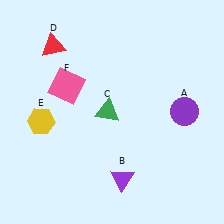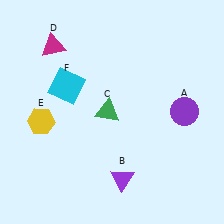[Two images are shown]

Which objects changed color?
D changed from red to magenta. F changed from pink to cyan.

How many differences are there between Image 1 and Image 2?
There are 2 differences between the two images.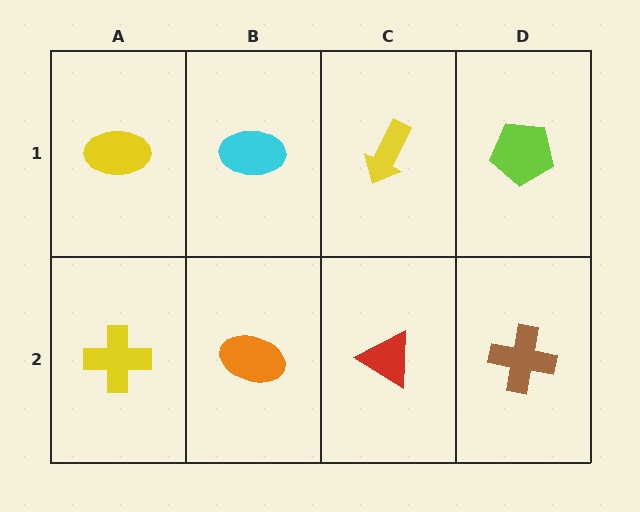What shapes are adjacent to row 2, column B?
A cyan ellipse (row 1, column B), a yellow cross (row 2, column A), a red triangle (row 2, column C).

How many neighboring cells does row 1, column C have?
3.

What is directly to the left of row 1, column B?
A yellow ellipse.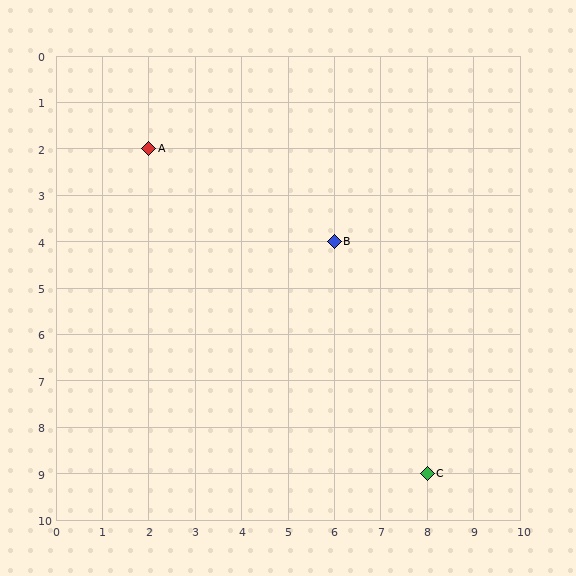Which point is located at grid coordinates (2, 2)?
Point A is at (2, 2).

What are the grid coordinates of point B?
Point B is at grid coordinates (6, 4).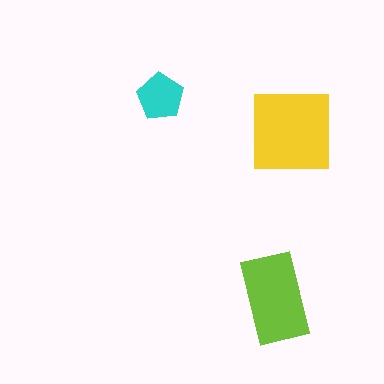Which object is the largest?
The yellow square.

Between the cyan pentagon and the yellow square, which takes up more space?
The yellow square.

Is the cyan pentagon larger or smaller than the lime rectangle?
Smaller.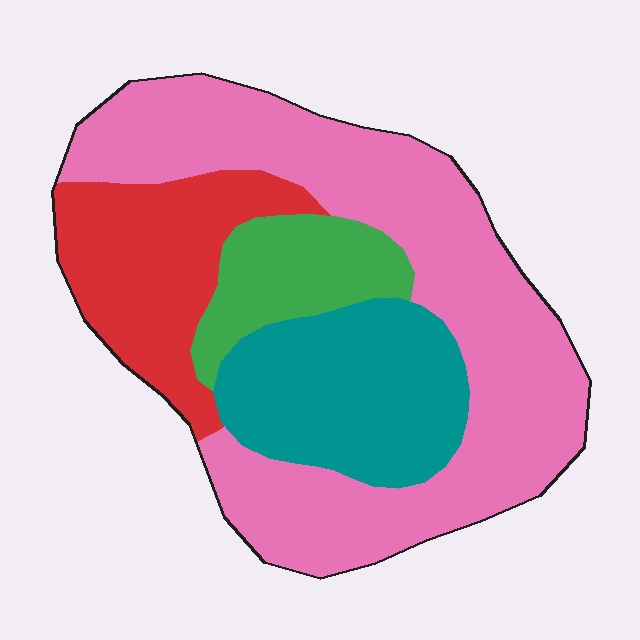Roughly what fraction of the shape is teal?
Teal covers about 20% of the shape.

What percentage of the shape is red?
Red takes up about one fifth (1/5) of the shape.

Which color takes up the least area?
Green, at roughly 10%.